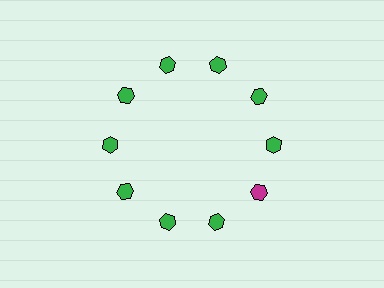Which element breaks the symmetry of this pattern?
The magenta hexagon at roughly the 4 o'clock position breaks the symmetry. All other shapes are green hexagons.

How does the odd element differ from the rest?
It has a different color: magenta instead of green.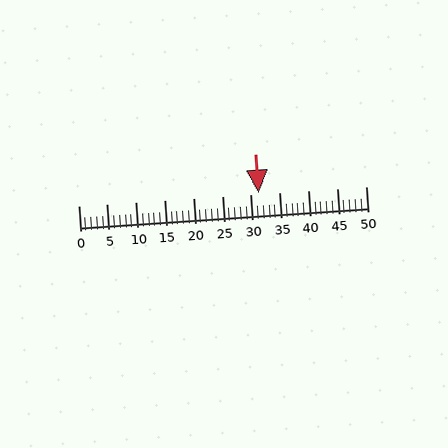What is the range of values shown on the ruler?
The ruler shows values from 0 to 50.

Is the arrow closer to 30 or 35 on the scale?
The arrow is closer to 30.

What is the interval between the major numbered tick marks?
The major tick marks are spaced 5 units apart.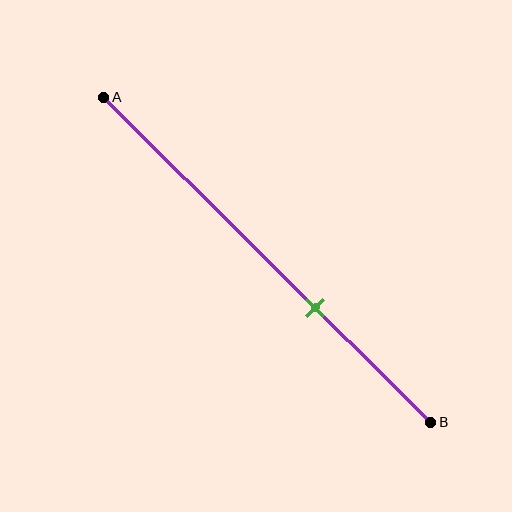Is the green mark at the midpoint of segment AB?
No, the mark is at about 65% from A, not at the 50% midpoint.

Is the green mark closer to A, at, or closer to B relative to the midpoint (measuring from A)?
The green mark is closer to point B than the midpoint of segment AB.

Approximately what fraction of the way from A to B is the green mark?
The green mark is approximately 65% of the way from A to B.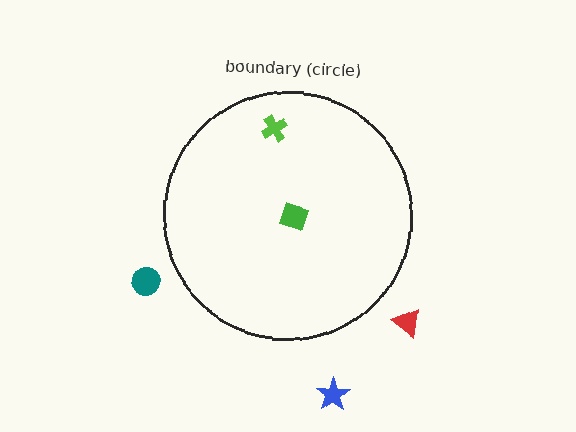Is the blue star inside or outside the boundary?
Outside.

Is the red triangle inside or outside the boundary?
Outside.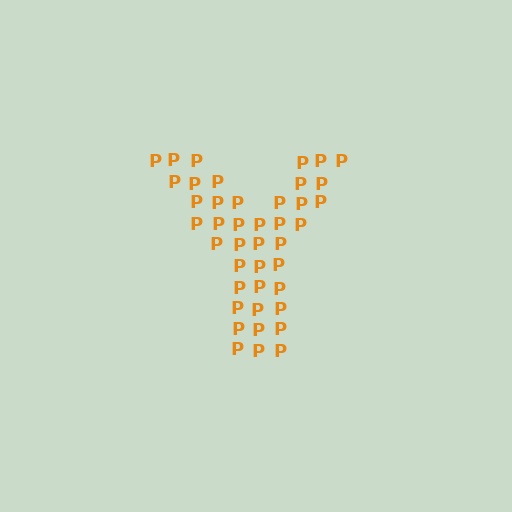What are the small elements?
The small elements are letter P's.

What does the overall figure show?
The overall figure shows the letter Y.